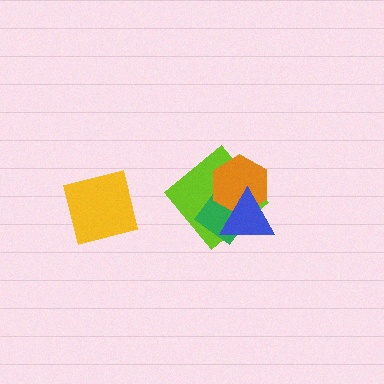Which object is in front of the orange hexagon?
The blue triangle is in front of the orange hexagon.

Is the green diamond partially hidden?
Yes, it is partially covered by another shape.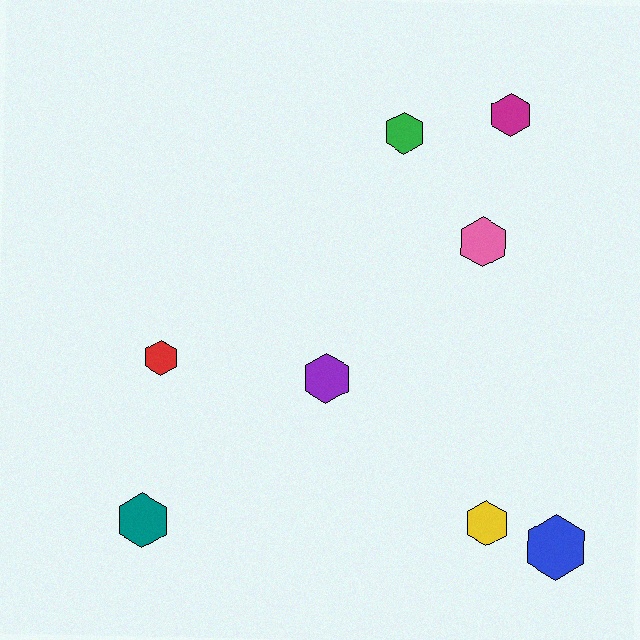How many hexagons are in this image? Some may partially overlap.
There are 8 hexagons.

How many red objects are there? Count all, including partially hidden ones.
There is 1 red object.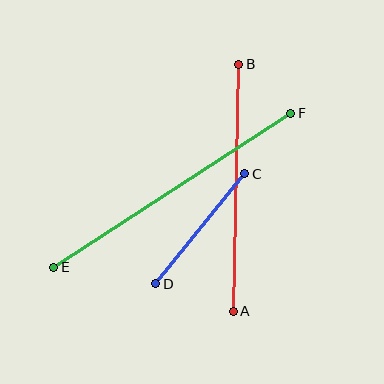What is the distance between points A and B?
The distance is approximately 247 pixels.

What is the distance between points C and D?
The distance is approximately 141 pixels.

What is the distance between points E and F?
The distance is approximately 283 pixels.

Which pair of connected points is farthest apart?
Points E and F are farthest apart.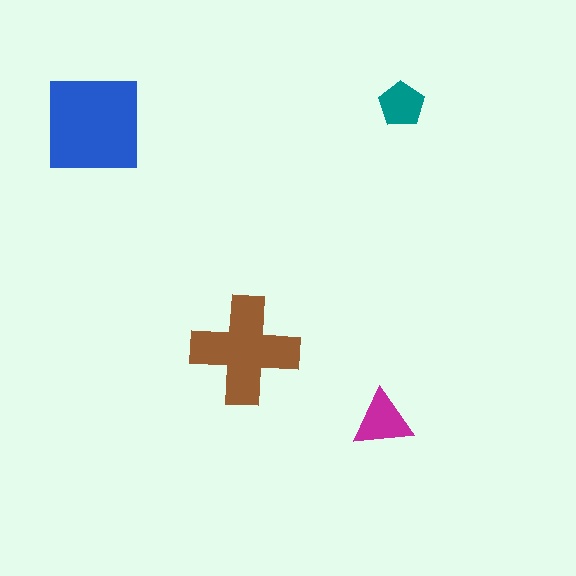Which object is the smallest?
The teal pentagon.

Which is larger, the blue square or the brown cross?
The blue square.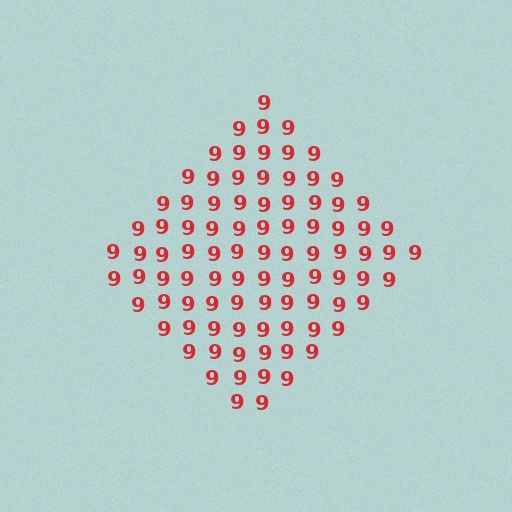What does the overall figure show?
The overall figure shows a diamond.